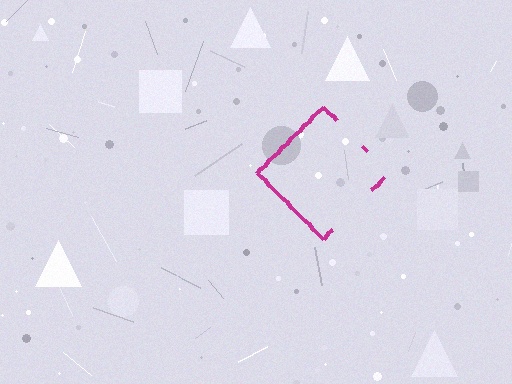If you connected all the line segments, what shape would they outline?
They would outline a diamond.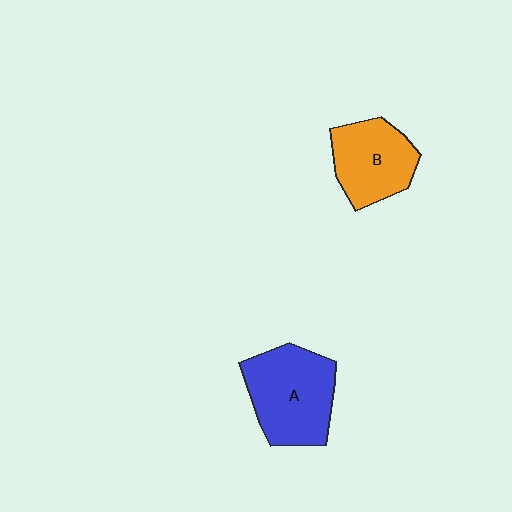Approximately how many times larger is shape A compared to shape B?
Approximately 1.3 times.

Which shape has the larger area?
Shape A (blue).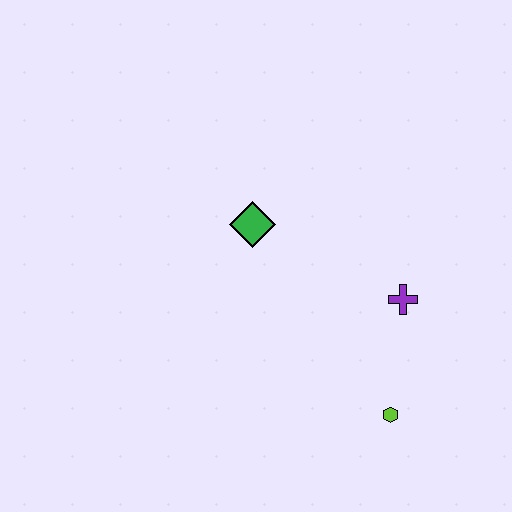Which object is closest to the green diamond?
The purple cross is closest to the green diamond.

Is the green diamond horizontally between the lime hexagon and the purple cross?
No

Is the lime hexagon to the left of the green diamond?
No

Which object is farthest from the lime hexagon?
The green diamond is farthest from the lime hexagon.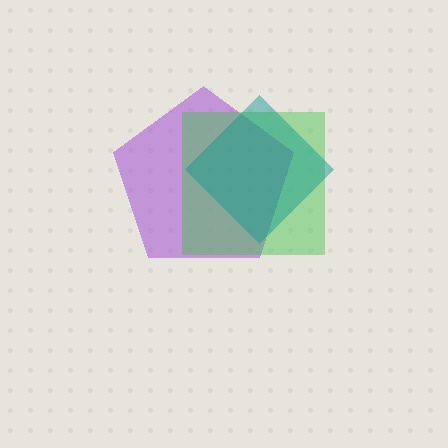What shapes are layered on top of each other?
The layered shapes are: a purple pentagon, a green square, a teal diamond.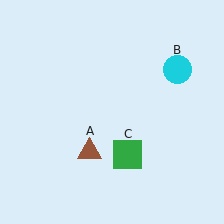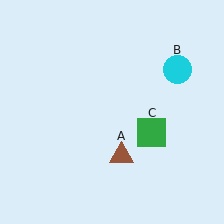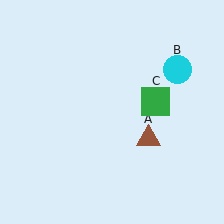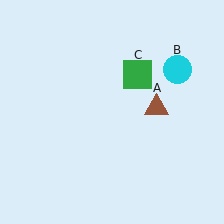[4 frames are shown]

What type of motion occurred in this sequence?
The brown triangle (object A), green square (object C) rotated counterclockwise around the center of the scene.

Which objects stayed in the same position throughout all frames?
Cyan circle (object B) remained stationary.